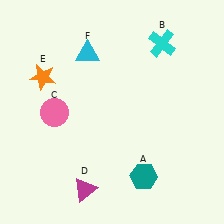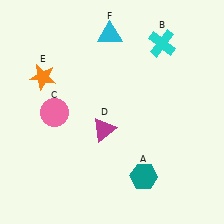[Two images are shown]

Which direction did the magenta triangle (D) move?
The magenta triangle (D) moved up.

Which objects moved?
The objects that moved are: the magenta triangle (D), the cyan triangle (F).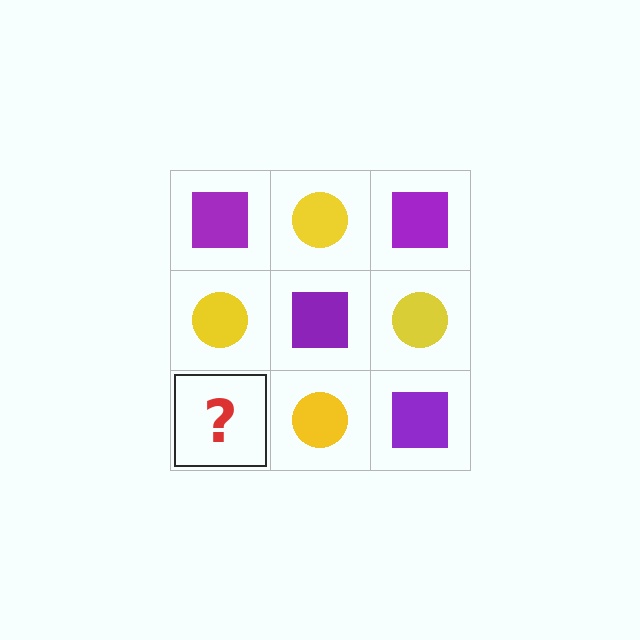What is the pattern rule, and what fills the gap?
The rule is that it alternates purple square and yellow circle in a checkerboard pattern. The gap should be filled with a purple square.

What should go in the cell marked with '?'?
The missing cell should contain a purple square.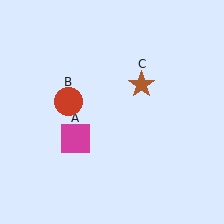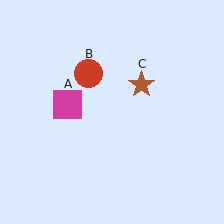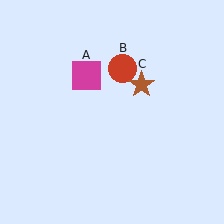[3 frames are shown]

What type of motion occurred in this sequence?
The magenta square (object A), red circle (object B) rotated clockwise around the center of the scene.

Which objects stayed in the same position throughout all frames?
Brown star (object C) remained stationary.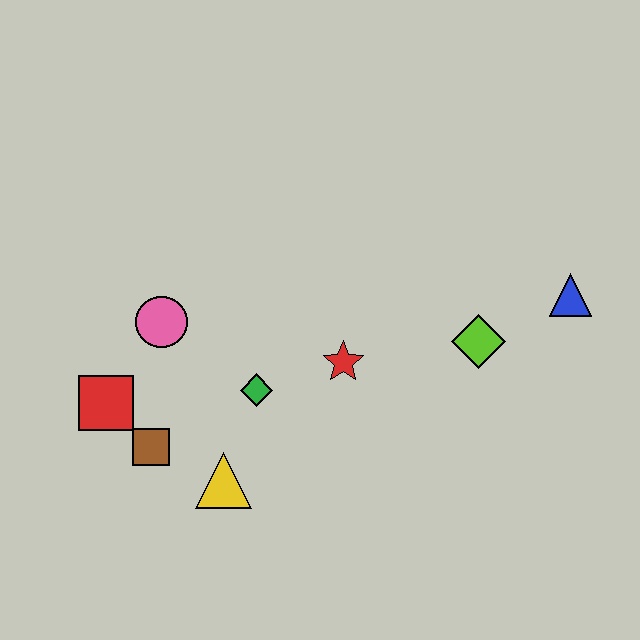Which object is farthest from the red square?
The blue triangle is farthest from the red square.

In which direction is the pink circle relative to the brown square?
The pink circle is above the brown square.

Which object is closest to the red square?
The brown square is closest to the red square.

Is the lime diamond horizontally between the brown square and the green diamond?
No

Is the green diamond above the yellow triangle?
Yes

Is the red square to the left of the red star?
Yes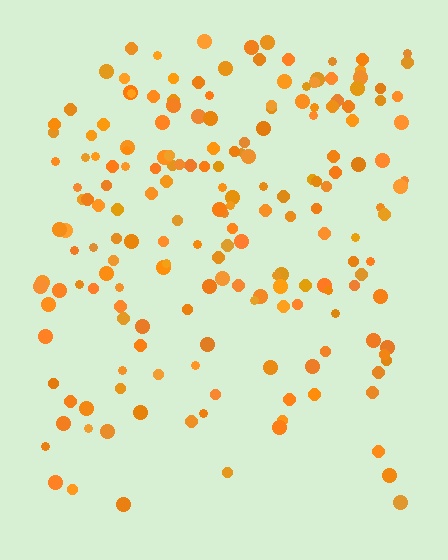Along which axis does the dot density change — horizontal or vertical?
Vertical.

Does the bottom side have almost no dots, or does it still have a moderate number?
Still a moderate number, just noticeably fewer than the top.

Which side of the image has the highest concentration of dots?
The top.